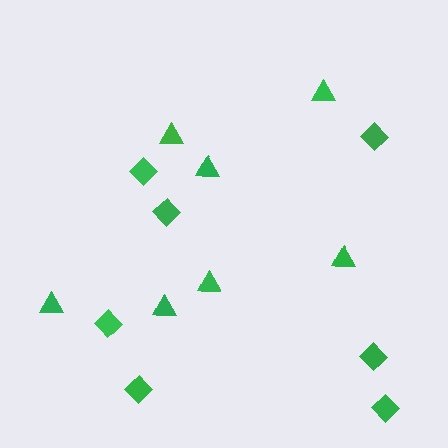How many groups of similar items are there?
There are 2 groups: one group of triangles (7) and one group of diamonds (7).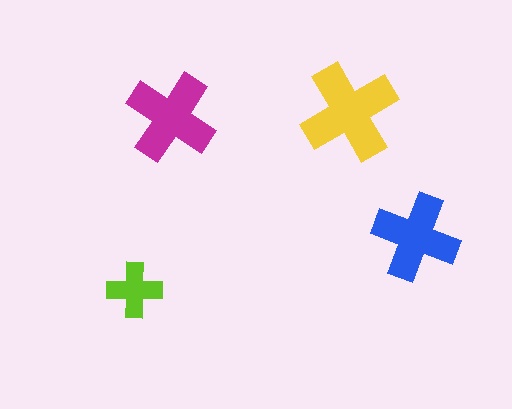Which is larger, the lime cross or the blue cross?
The blue one.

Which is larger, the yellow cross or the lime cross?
The yellow one.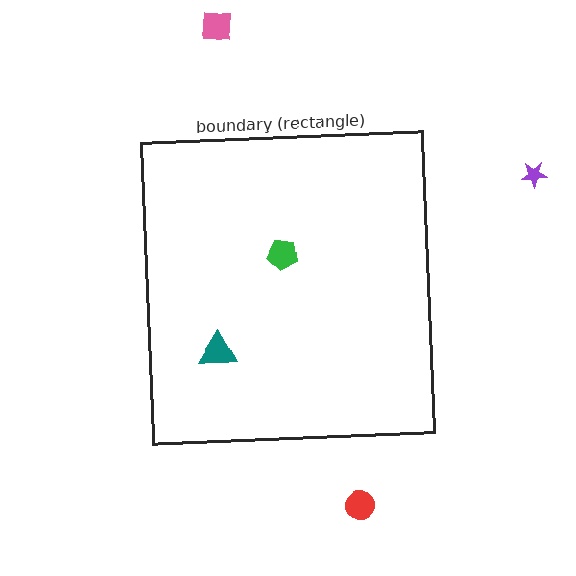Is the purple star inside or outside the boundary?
Outside.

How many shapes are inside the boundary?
2 inside, 3 outside.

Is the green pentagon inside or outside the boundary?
Inside.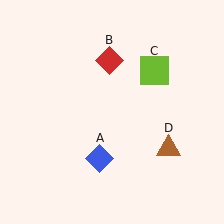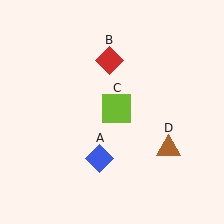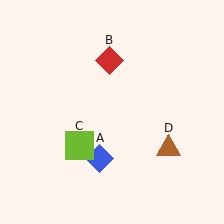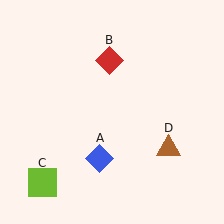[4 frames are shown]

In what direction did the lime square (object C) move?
The lime square (object C) moved down and to the left.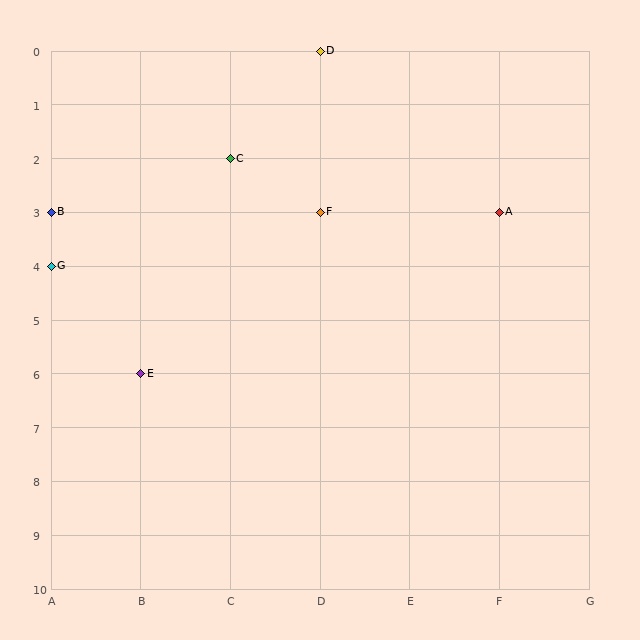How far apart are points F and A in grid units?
Points F and A are 2 columns apart.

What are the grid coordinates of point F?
Point F is at grid coordinates (D, 3).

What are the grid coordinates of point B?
Point B is at grid coordinates (A, 3).